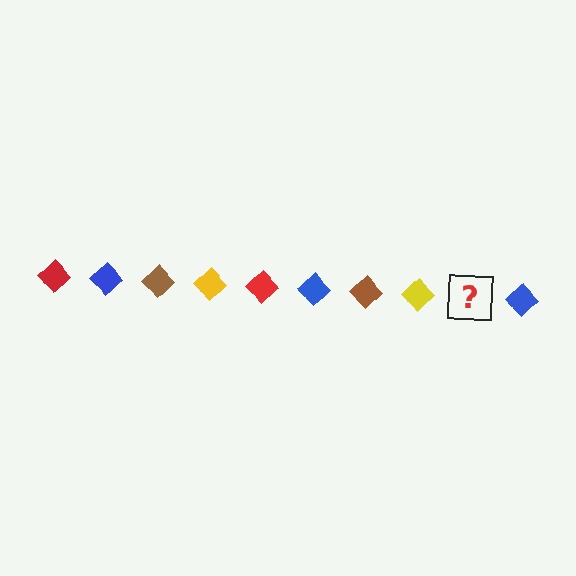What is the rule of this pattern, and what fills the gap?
The rule is that the pattern cycles through red, blue, brown, yellow diamonds. The gap should be filled with a red diamond.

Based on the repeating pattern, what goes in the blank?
The blank should be a red diamond.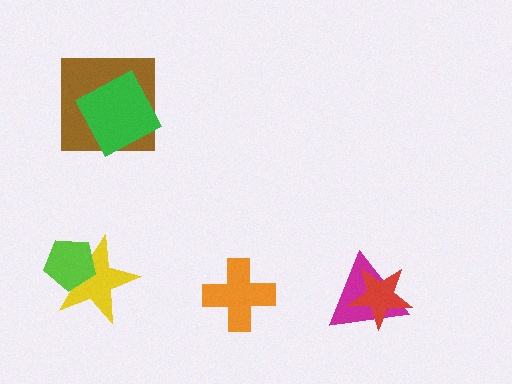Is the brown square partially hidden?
Yes, it is partially covered by another shape.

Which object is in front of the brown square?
The green square is in front of the brown square.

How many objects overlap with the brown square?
1 object overlaps with the brown square.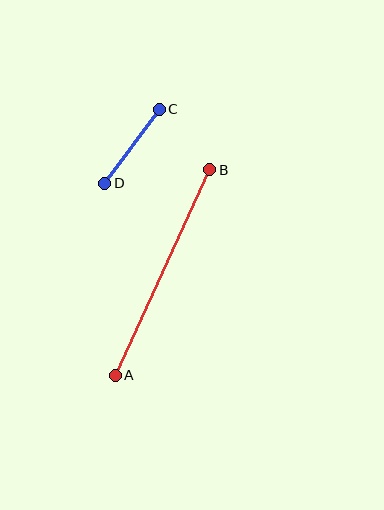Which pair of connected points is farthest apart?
Points A and B are farthest apart.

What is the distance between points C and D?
The distance is approximately 92 pixels.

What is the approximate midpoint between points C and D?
The midpoint is at approximately (132, 146) pixels.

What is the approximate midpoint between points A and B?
The midpoint is at approximately (163, 272) pixels.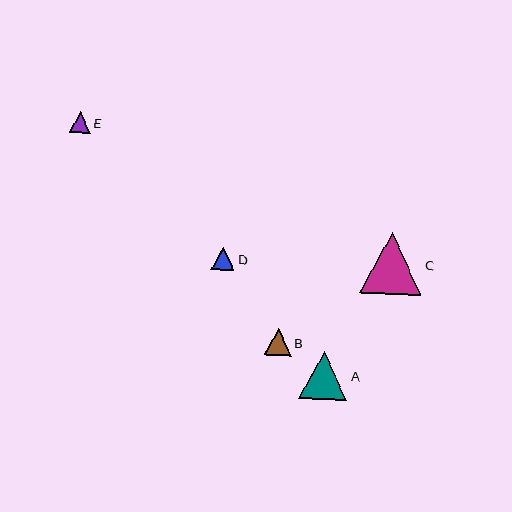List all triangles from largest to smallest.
From largest to smallest: C, A, B, D, E.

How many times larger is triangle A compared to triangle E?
Triangle A is approximately 2.3 times the size of triangle E.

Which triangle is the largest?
Triangle C is the largest with a size of approximately 62 pixels.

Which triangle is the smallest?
Triangle E is the smallest with a size of approximately 21 pixels.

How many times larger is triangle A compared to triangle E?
Triangle A is approximately 2.3 times the size of triangle E.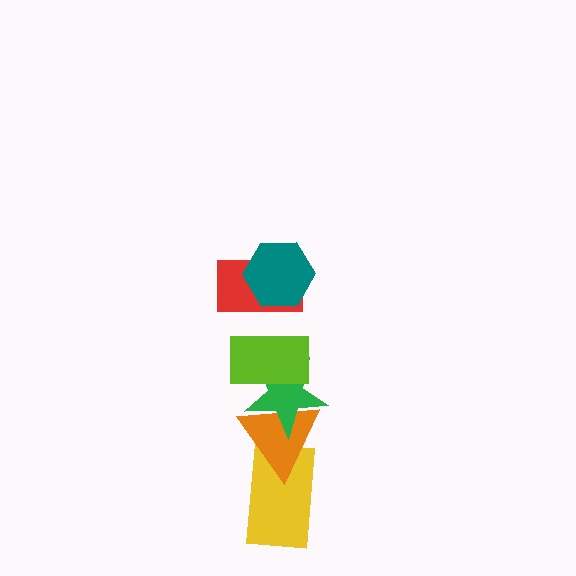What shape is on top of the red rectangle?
The teal hexagon is on top of the red rectangle.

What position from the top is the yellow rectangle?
The yellow rectangle is 6th from the top.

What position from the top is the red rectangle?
The red rectangle is 2nd from the top.